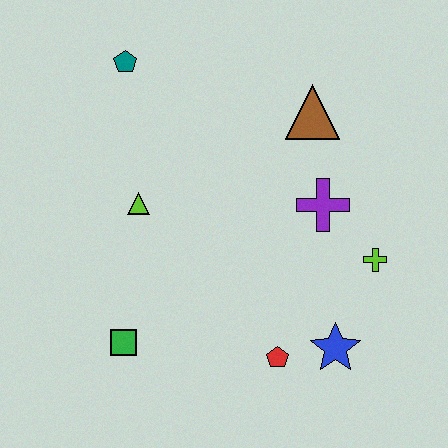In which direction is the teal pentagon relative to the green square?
The teal pentagon is above the green square.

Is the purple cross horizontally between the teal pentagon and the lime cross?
Yes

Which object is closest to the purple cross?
The lime cross is closest to the purple cross.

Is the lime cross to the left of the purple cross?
No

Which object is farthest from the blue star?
The teal pentagon is farthest from the blue star.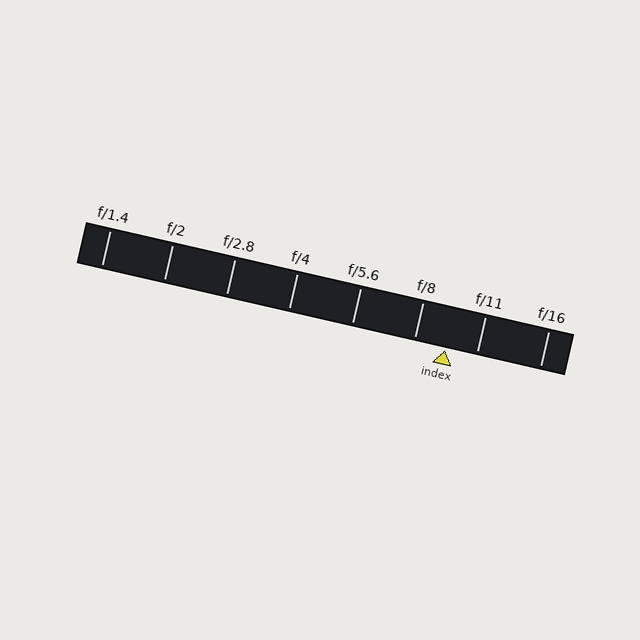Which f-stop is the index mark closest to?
The index mark is closest to f/8.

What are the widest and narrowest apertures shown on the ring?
The widest aperture shown is f/1.4 and the narrowest is f/16.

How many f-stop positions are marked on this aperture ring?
There are 8 f-stop positions marked.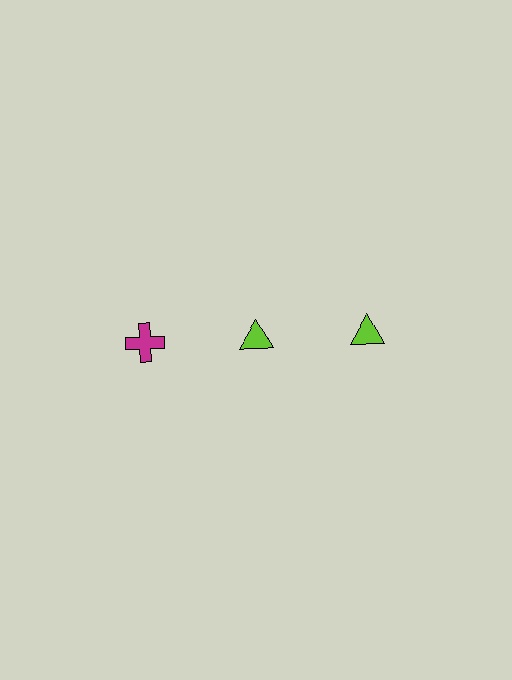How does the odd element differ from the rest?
It differs in both color (magenta instead of lime) and shape (cross instead of triangle).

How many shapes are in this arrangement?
There are 3 shapes arranged in a grid pattern.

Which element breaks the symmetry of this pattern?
The magenta cross in the top row, leftmost column breaks the symmetry. All other shapes are lime triangles.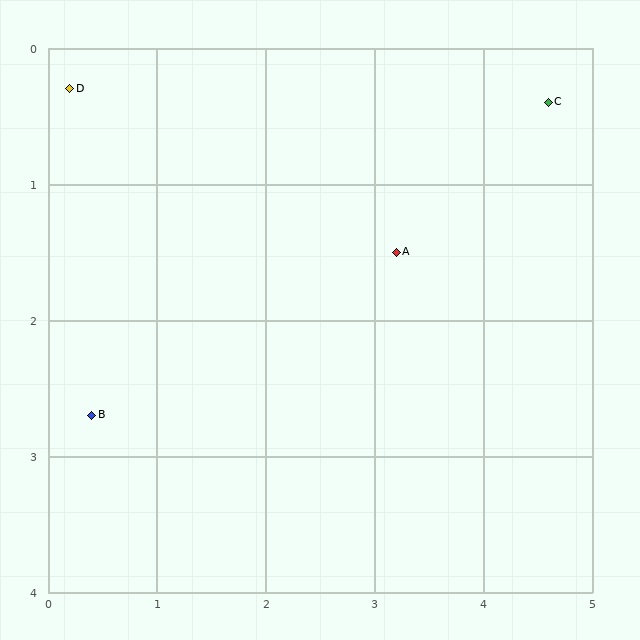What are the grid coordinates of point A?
Point A is at approximately (3.2, 1.5).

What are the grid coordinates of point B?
Point B is at approximately (0.4, 2.7).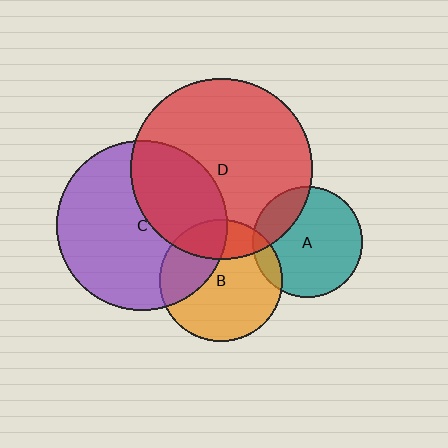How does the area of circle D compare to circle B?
Approximately 2.2 times.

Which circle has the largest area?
Circle D (red).